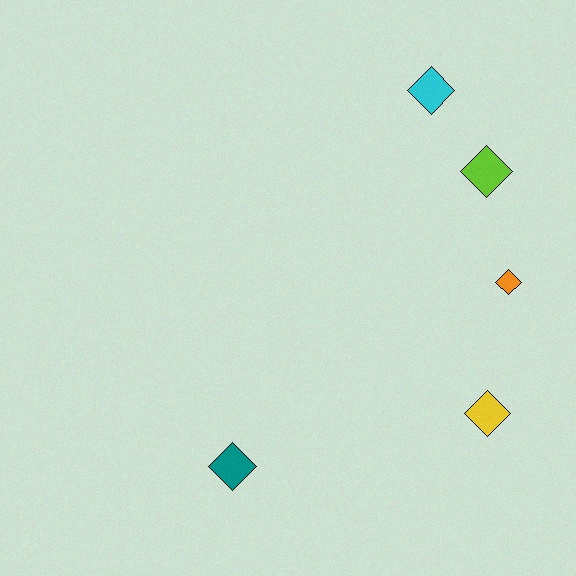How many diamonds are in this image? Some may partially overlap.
There are 5 diamonds.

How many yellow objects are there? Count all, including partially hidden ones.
There is 1 yellow object.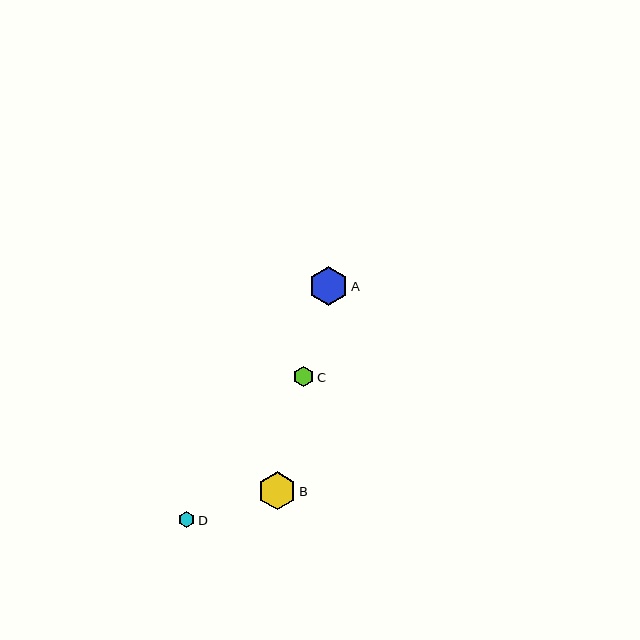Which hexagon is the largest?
Hexagon A is the largest with a size of approximately 39 pixels.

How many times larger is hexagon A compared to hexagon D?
Hexagon A is approximately 2.4 times the size of hexagon D.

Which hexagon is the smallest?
Hexagon D is the smallest with a size of approximately 16 pixels.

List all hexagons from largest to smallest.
From largest to smallest: A, B, C, D.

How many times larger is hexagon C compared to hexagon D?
Hexagon C is approximately 1.3 times the size of hexagon D.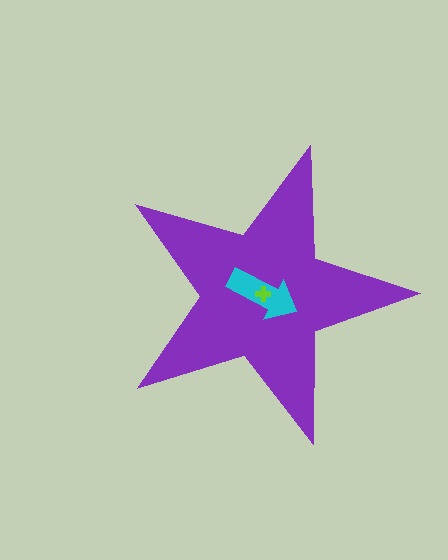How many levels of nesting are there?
3.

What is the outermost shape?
The purple star.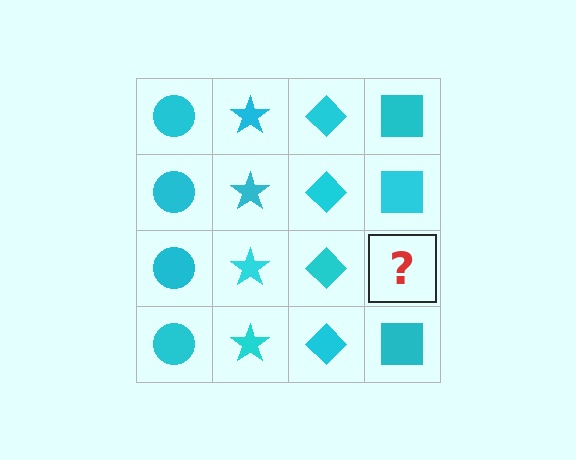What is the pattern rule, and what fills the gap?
The rule is that each column has a consistent shape. The gap should be filled with a cyan square.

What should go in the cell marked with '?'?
The missing cell should contain a cyan square.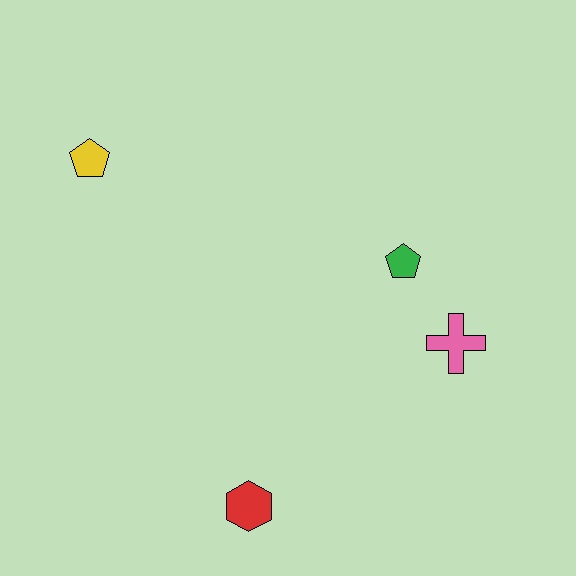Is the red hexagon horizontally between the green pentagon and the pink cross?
No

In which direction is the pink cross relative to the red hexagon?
The pink cross is to the right of the red hexagon.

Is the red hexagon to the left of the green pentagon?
Yes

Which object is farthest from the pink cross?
The yellow pentagon is farthest from the pink cross.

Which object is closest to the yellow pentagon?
The green pentagon is closest to the yellow pentagon.